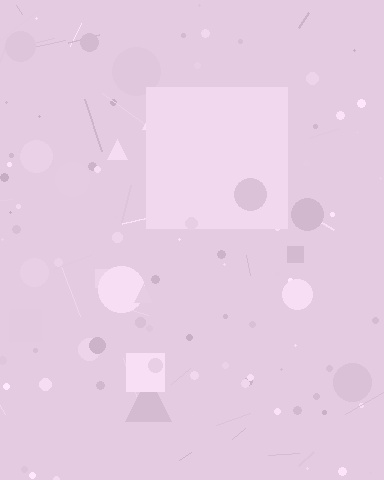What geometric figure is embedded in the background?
A square is embedded in the background.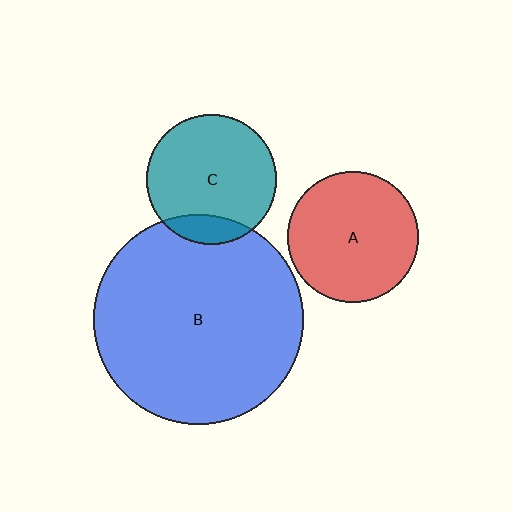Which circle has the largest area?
Circle B (blue).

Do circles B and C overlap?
Yes.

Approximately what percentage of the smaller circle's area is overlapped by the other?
Approximately 15%.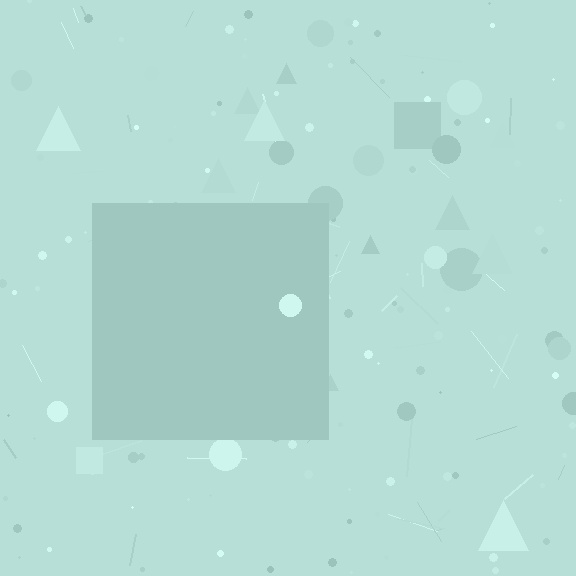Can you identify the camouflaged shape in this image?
The camouflaged shape is a square.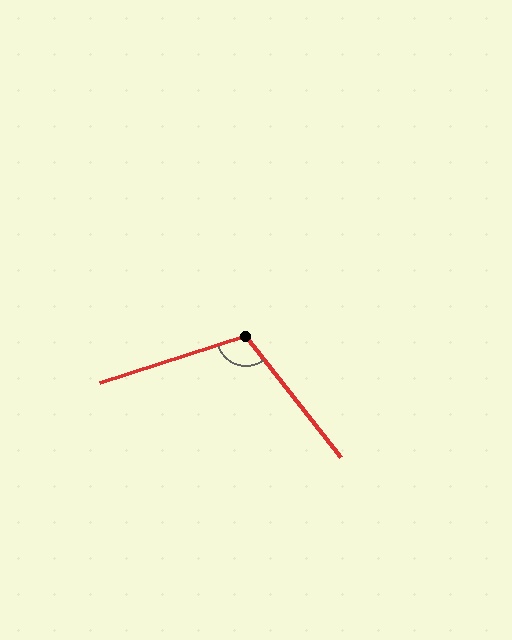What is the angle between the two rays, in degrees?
Approximately 111 degrees.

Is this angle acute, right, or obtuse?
It is obtuse.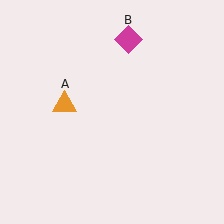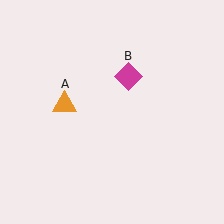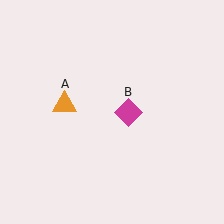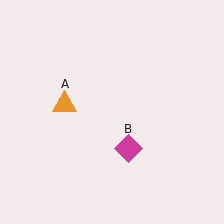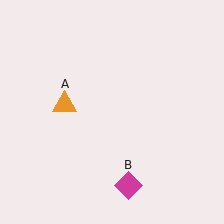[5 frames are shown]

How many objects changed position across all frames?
1 object changed position: magenta diamond (object B).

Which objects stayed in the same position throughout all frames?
Orange triangle (object A) remained stationary.